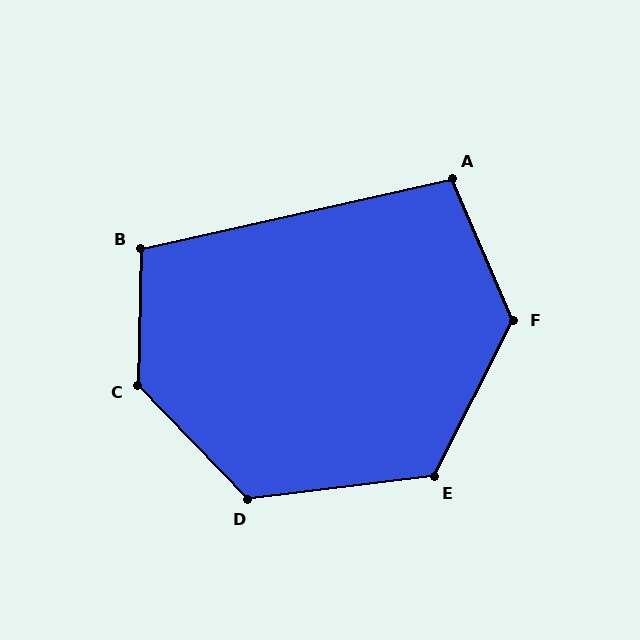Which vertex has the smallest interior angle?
A, at approximately 101 degrees.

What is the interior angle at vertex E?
Approximately 124 degrees (obtuse).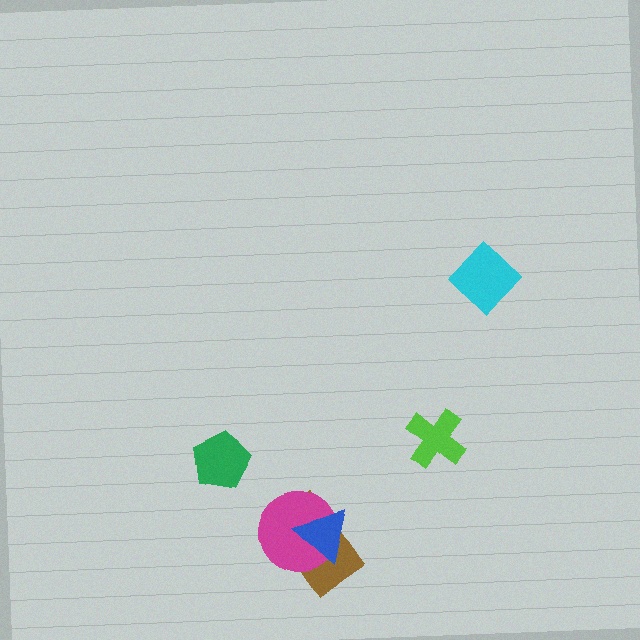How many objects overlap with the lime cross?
0 objects overlap with the lime cross.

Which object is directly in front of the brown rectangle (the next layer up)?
The magenta circle is directly in front of the brown rectangle.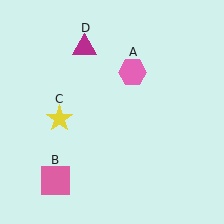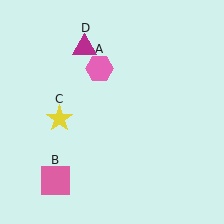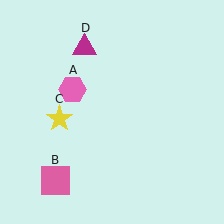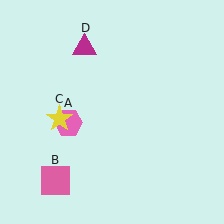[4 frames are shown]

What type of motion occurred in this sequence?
The pink hexagon (object A) rotated counterclockwise around the center of the scene.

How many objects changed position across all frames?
1 object changed position: pink hexagon (object A).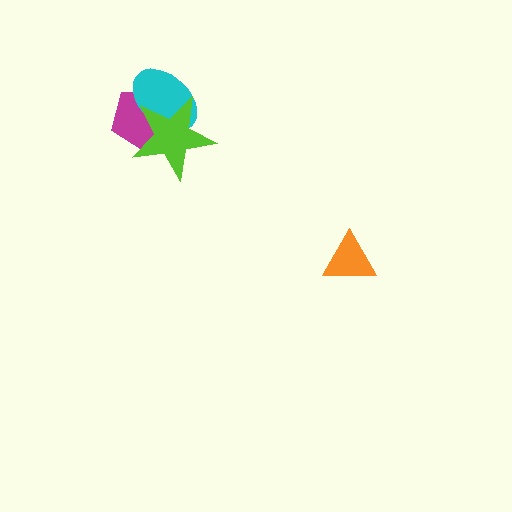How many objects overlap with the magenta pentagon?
2 objects overlap with the magenta pentagon.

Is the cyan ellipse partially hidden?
Yes, it is partially covered by another shape.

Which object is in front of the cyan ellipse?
The lime star is in front of the cyan ellipse.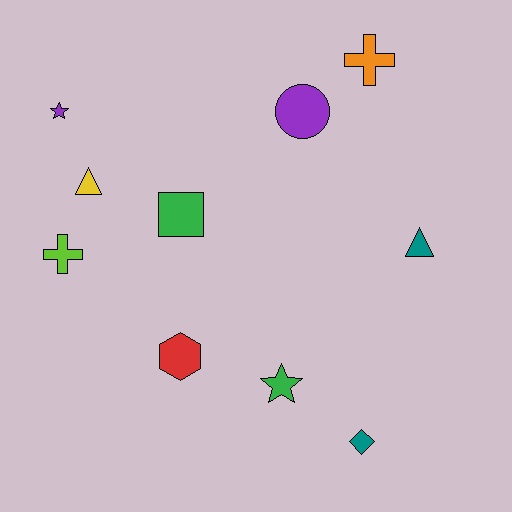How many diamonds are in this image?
There is 1 diamond.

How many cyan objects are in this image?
There are no cyan objects.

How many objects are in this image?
There are 10 objects.